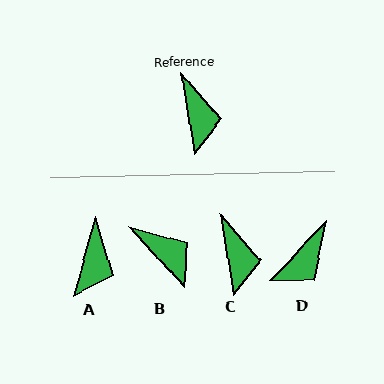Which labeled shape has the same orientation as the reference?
C.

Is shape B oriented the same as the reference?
No, it is off by about 33 degrees.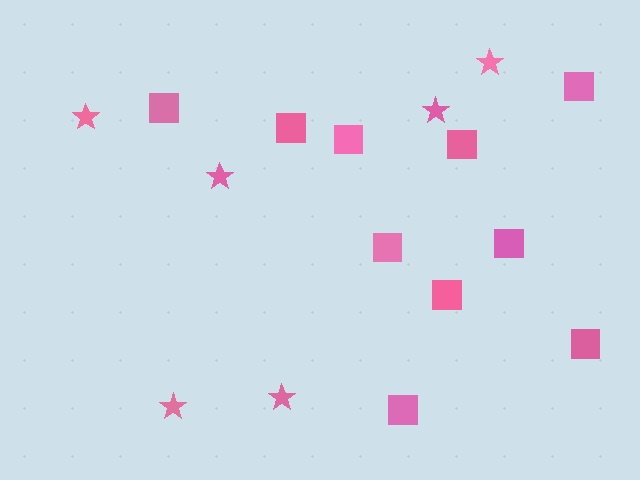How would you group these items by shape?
There are 2 groups: one group of squares (10) and one group of stars (6).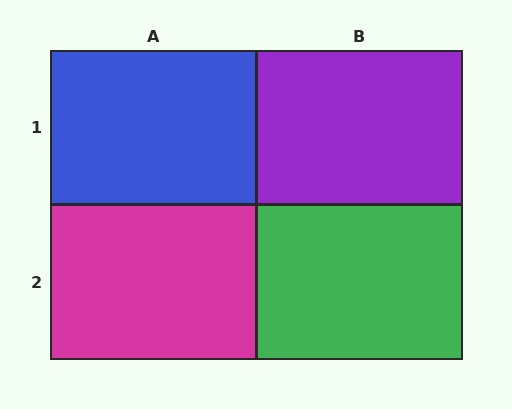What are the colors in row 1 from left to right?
Blue, purple.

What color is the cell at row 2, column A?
Magenta.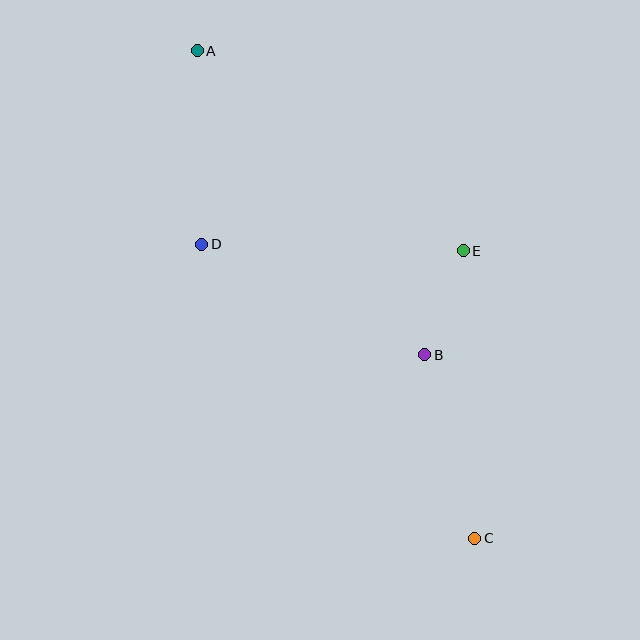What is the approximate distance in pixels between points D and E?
The distance between D and E is approximately 262 pixels.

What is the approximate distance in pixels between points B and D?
The distance between B and D is approximately 249 pixels.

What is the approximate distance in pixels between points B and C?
The distance between B and C is approximately 190 pixels.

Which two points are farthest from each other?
Points A and C are farthest from each other.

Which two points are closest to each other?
Points B and E are closest to each other.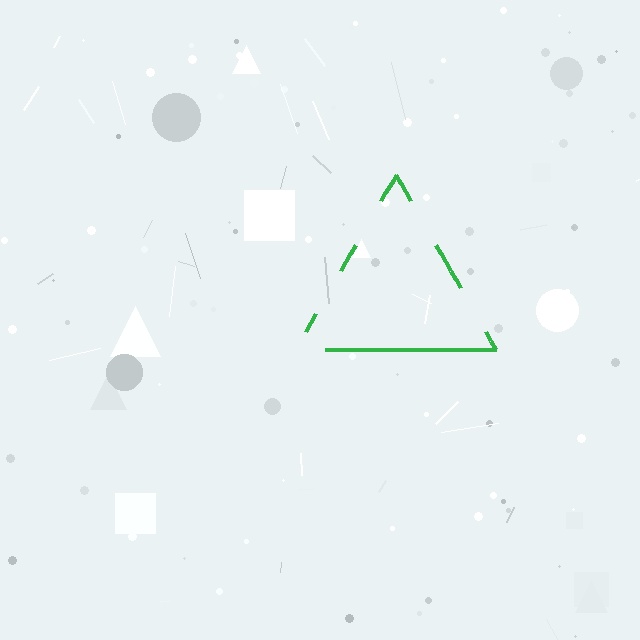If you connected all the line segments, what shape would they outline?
They would outline a triangle.